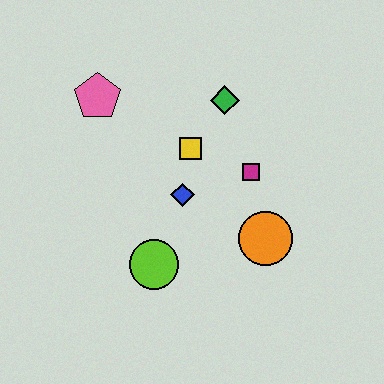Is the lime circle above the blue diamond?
No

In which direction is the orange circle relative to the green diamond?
The orange circle is below the green diamond.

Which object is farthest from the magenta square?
The pink pentagon is farthest from the magenta square.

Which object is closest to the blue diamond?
The yellow square is closest to the blue diamond.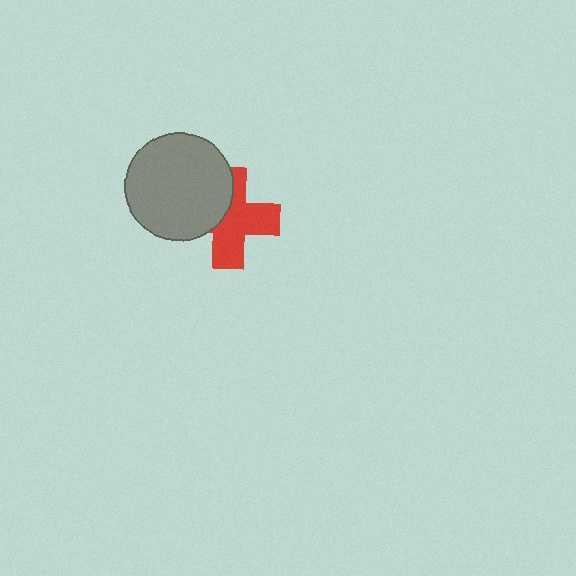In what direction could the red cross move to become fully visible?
The red cross could move right. That would shift it out from behind the gray circle entirely.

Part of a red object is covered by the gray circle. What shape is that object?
It is a cross.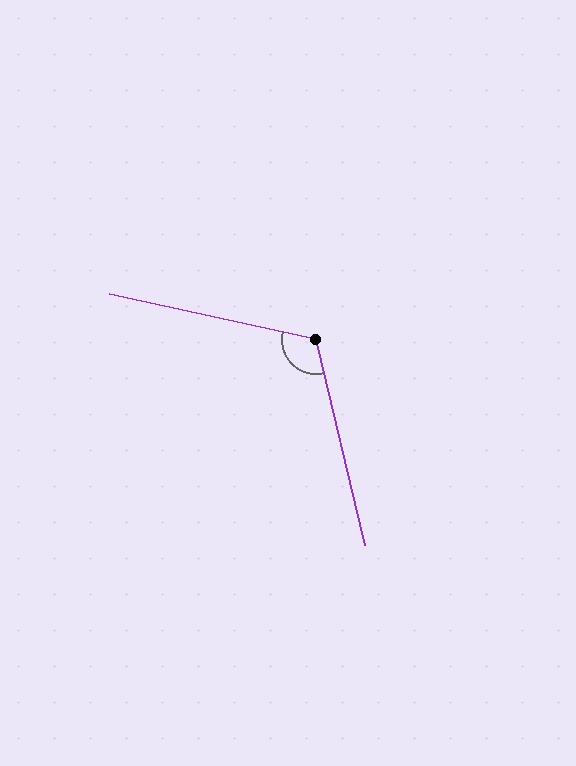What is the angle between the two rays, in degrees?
Approximately 116 degrees.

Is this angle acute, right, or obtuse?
It is obtuse.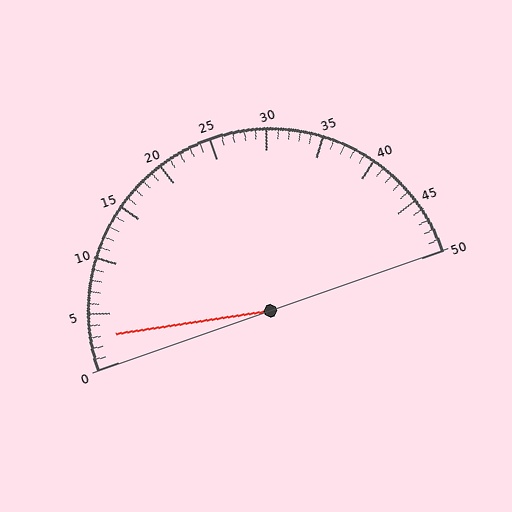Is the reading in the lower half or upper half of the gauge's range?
The reading is in the lower half of the range (0 to 50).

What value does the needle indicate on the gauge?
The needle indicates approximately 3.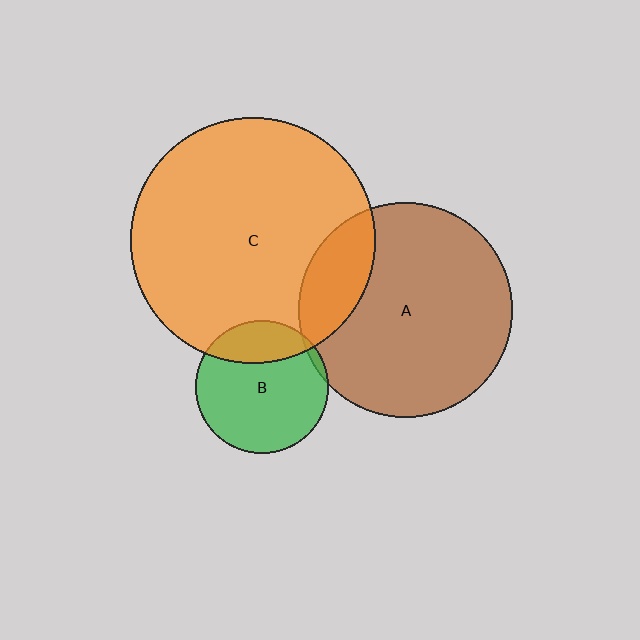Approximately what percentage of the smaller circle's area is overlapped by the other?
Approximately 25%.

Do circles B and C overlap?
Yes.